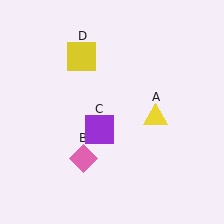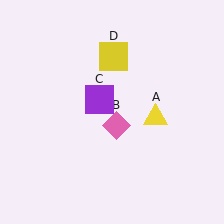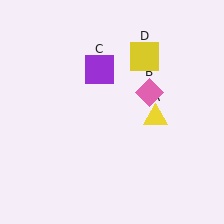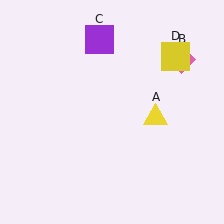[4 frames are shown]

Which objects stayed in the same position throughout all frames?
Yellow triangle (object A) remained stationary.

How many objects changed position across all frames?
3 objects changed position: pink diamond (object B), purple square (object C), yellow square (object D).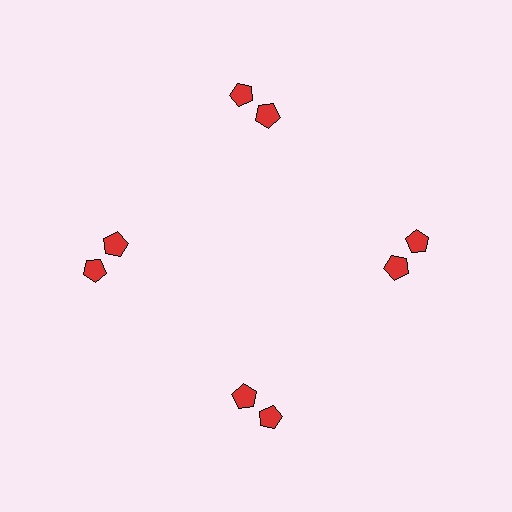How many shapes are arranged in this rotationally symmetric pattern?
There are 8 shapes, arranged in 4 groups of 2.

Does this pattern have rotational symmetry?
Yes, this pattern has 4-fold rotational symmetry. It looks the same after rotating 90 degrees around the center.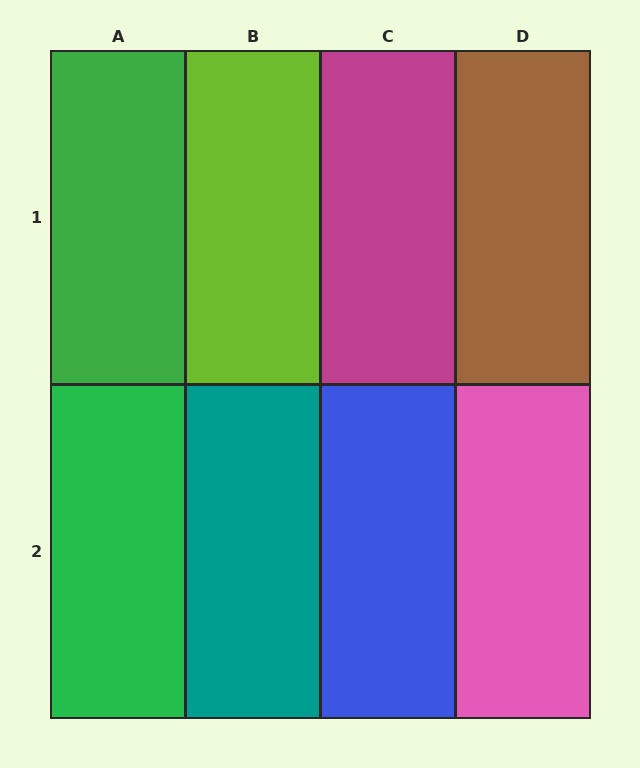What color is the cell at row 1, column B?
Lime.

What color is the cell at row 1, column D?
Brown.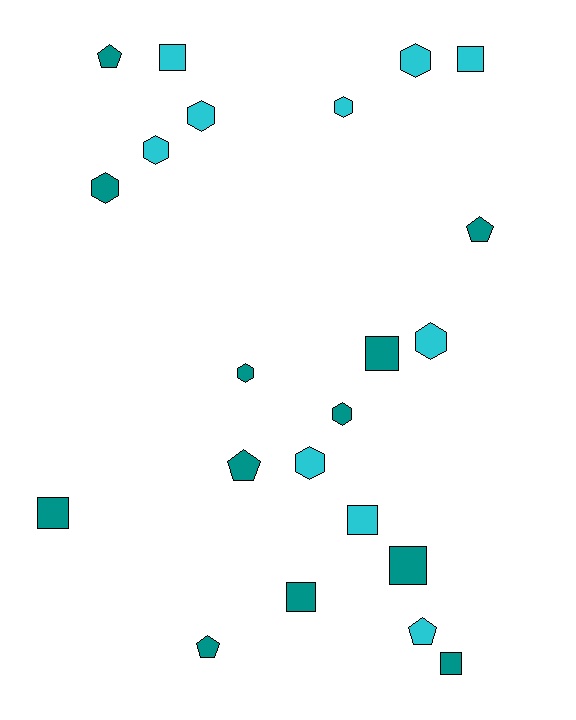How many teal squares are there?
There are 5 teal squares.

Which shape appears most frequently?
Hexagon, with 9 objects.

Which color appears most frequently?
Teal, with 12 objects.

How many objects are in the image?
There are 22 objects.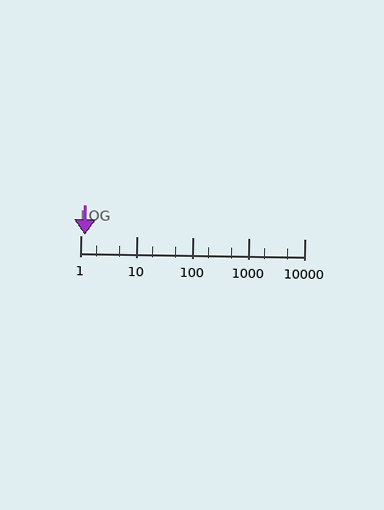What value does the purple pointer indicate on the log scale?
The pointer indicates approximately 1.2.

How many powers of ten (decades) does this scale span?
The scale spans 4 decades, from 1 to 10000.